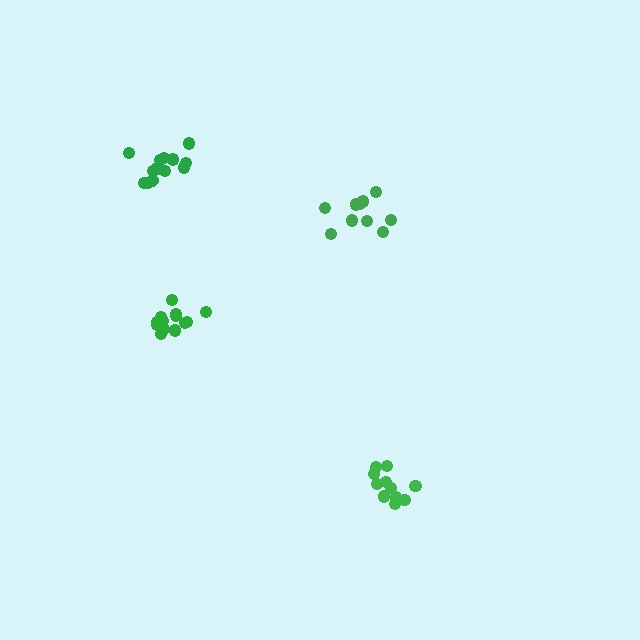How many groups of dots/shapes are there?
There are 4 groups.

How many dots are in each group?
Group 1: 15 dots, Group 2: 10 dots, Group 3: 11 dots, Group 4: 14 dots (50 total).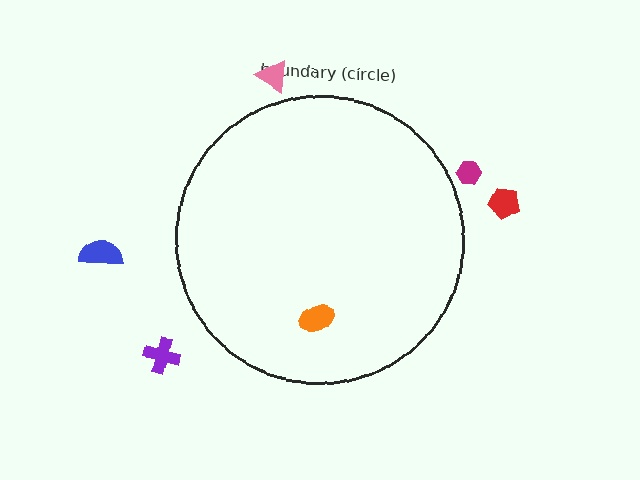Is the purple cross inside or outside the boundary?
Outside.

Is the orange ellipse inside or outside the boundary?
Inside.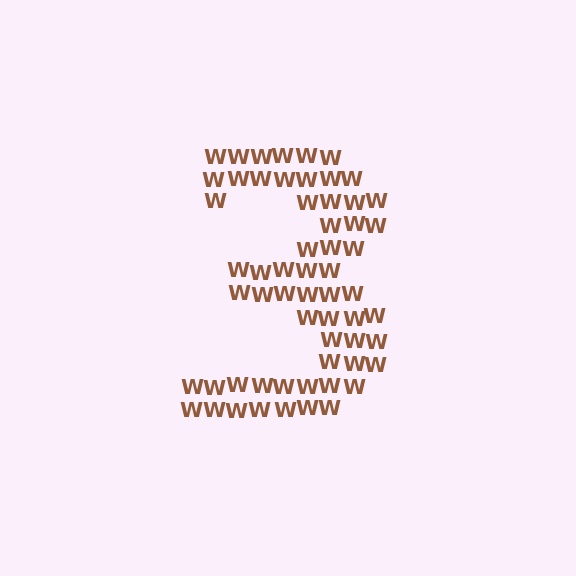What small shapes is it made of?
It is made of small letter W's.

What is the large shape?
The large shape is the digit 3.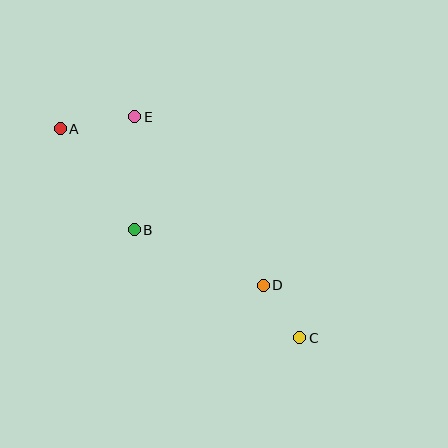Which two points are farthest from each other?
Points A and C are farthest from each other.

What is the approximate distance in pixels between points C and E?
The distance between C and E is approximately 276 pixels.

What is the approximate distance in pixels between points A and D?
The distance between A and D is approximately 256 pixels.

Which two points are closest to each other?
Points C and D are closest to each other.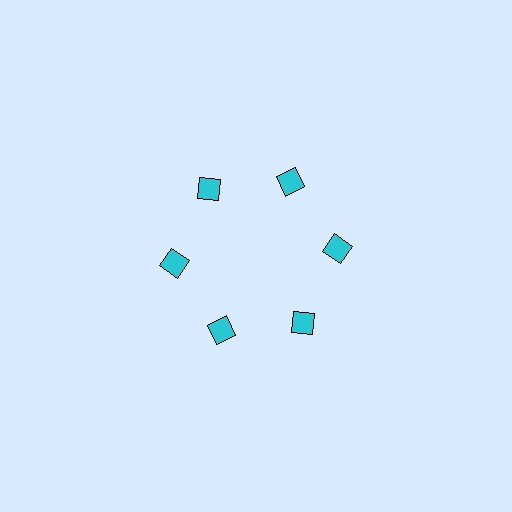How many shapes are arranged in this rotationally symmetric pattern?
There are 6 shapes, arranged in 6 groups of 1.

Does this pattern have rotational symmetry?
Yes, this pattern has 6-fold rotational symmetry. It looks the same after rotating 60 degrees around the center.